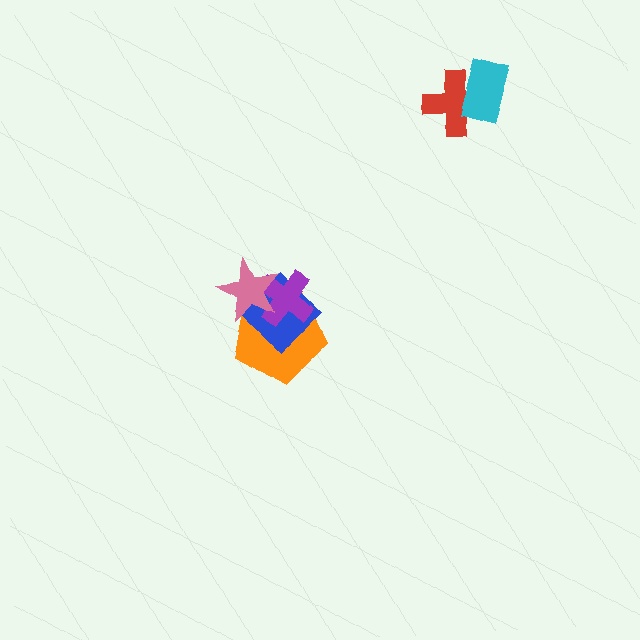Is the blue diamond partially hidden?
Yes, it is partially covered by another shape.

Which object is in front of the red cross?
The cyan rectangle is in front of the red cross.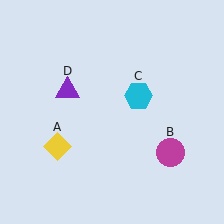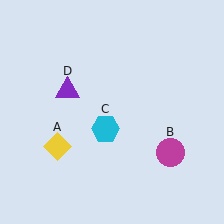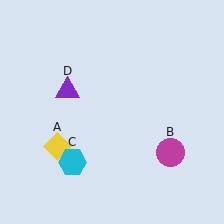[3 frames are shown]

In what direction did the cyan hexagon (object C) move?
The cyan hexagon (object C) moved down and to the left.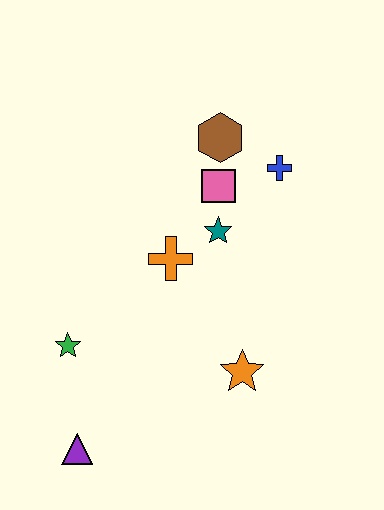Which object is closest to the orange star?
The orange cross is closest to the orange star.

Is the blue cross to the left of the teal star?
No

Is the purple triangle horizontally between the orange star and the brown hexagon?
No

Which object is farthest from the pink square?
The purple triangle is farthest from the pink square.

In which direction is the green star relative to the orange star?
The green star is to the left of the orange star.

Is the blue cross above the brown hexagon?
No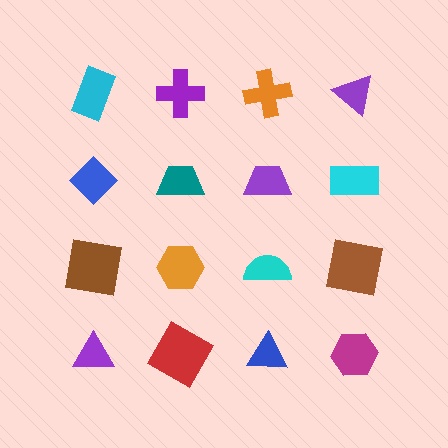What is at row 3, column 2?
An orange hexagon.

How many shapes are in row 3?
4 shapes.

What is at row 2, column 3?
A purple trapezoid.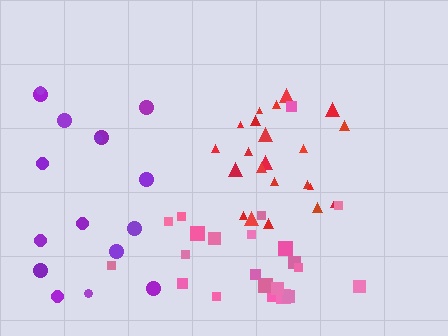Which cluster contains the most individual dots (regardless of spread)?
Pink (24).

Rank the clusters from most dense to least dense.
red, pink, purple.